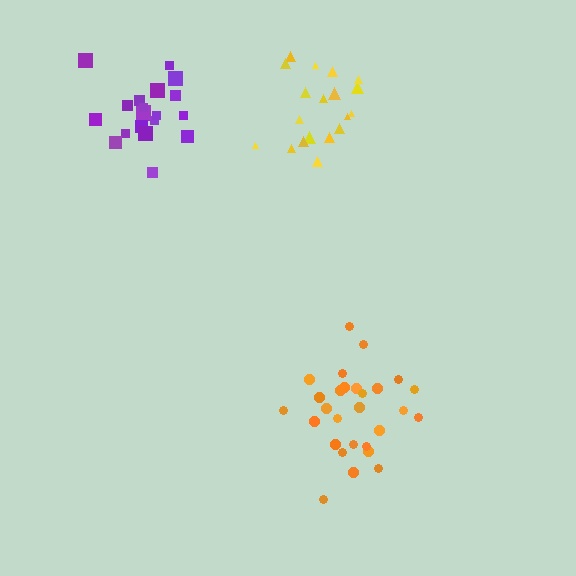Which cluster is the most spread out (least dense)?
Yellow.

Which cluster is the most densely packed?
Orange.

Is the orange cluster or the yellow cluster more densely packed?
Orange.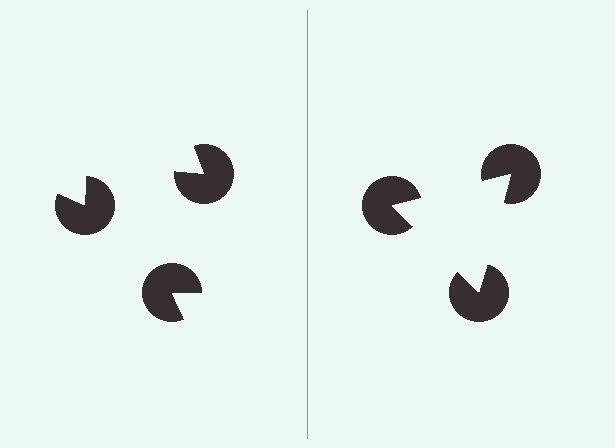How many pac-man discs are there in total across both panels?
6 — 3 on each side.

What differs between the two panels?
The pac-man discs are positioned identically on both sides; only the wedge orientations differ. On the right they align to a triangle; on the left they are misaligned.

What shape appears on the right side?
An illusory triangle.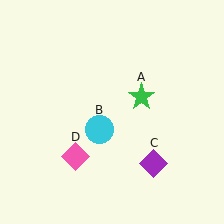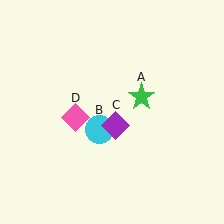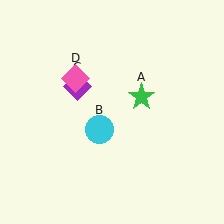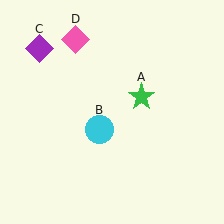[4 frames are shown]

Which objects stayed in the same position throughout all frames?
Green star (object A) and cyan circle (object B) remained stationary.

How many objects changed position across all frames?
2 objects changed position: purple diamond (object C), pink diamond (object D).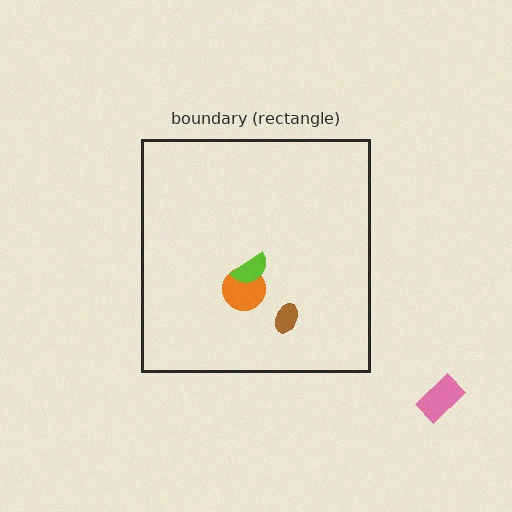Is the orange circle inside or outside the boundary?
Inside.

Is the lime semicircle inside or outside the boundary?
Inside.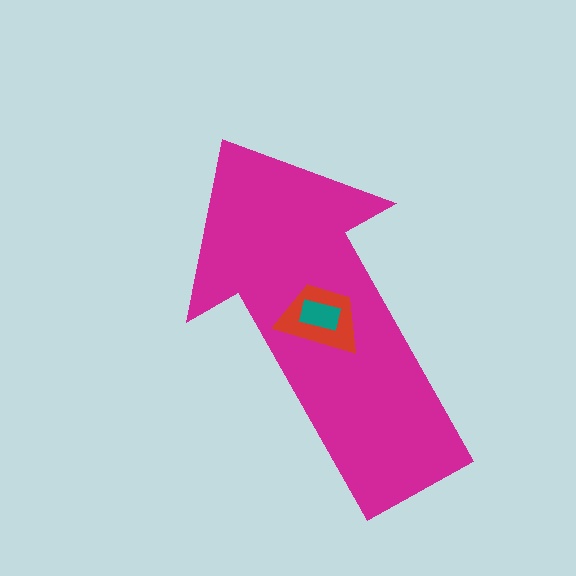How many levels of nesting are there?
3.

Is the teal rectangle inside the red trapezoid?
Yes.